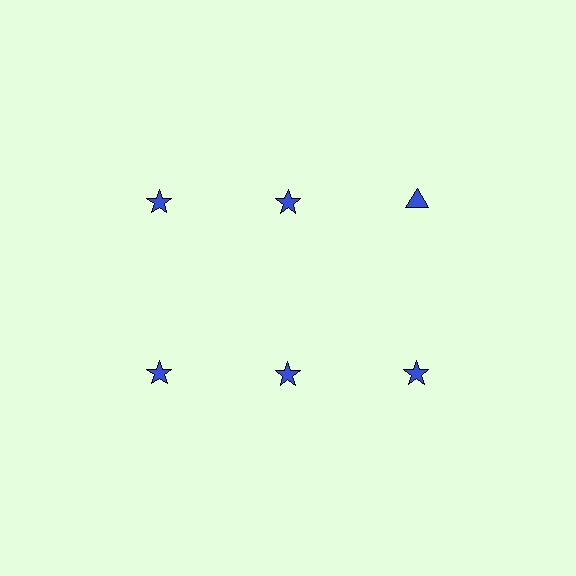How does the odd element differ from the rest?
It has a different shape: triangle instead of star.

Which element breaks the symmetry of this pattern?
The blue triangle in the top row, center column breaks the symmetry. All other shapes are blue stars.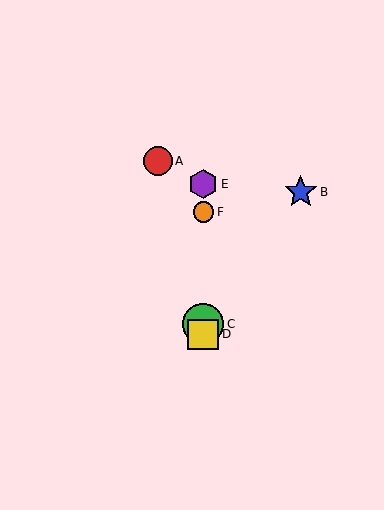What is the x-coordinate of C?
Object C is at x≈203.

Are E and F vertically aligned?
Yes, both are at x≈203.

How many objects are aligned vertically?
4 objects (C, D, E, F) are aligned vertically.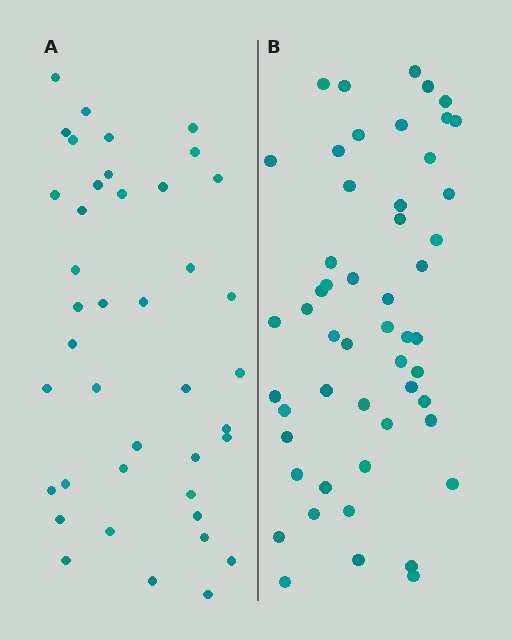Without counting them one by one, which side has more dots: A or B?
Region B (the right region) has more dots.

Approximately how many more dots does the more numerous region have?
Region B has roughly 12 or so more dots than region A.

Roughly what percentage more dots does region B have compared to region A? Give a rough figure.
About 25% more.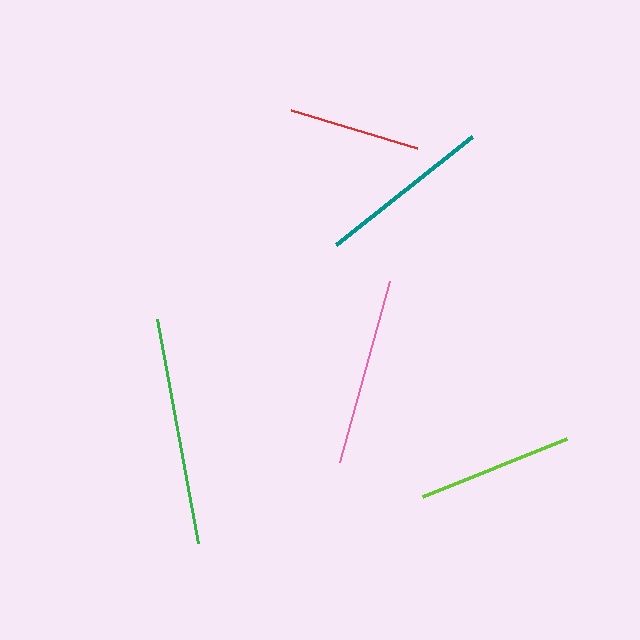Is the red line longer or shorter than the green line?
The green line is longer than the red line.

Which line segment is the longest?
The green line is the longest at approximately 227 pixels.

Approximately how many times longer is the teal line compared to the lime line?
The teal line is approximately 1.1 times the length of the lime line.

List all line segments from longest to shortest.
From longest to shortest: green, pink, teal, lime, red.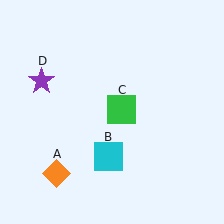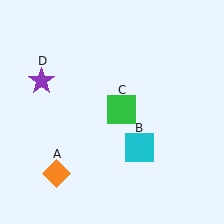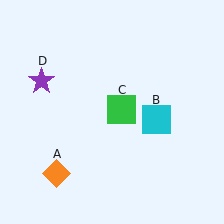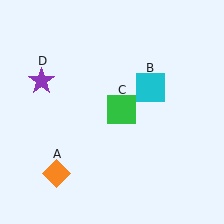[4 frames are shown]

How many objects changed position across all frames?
1 object changed position: cyan square (object B).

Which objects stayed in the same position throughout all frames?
Orange diamond (object A) and green square (object C) and purple star (object D) remained stationary.